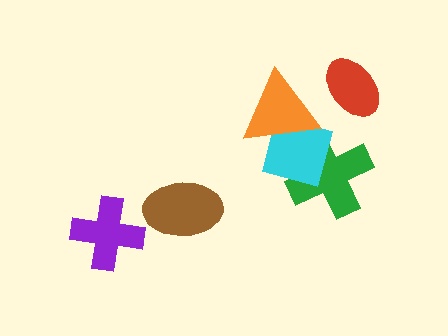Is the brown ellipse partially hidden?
No, no other shape covers it.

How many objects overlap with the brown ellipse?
0 objects overlap with the brown ellipse.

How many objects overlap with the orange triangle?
1 object overlaps with the orange triangle.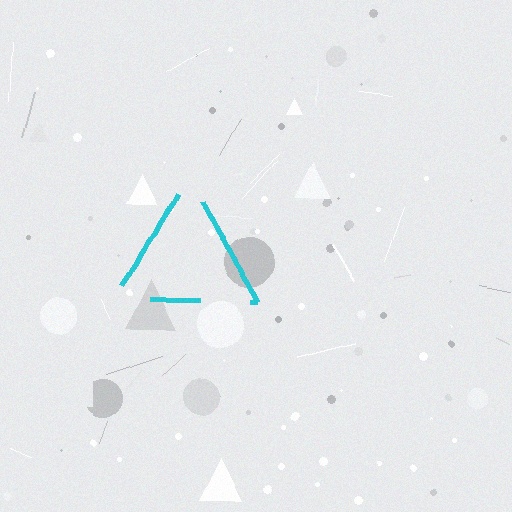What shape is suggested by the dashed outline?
The dashed outline suggests a triangle.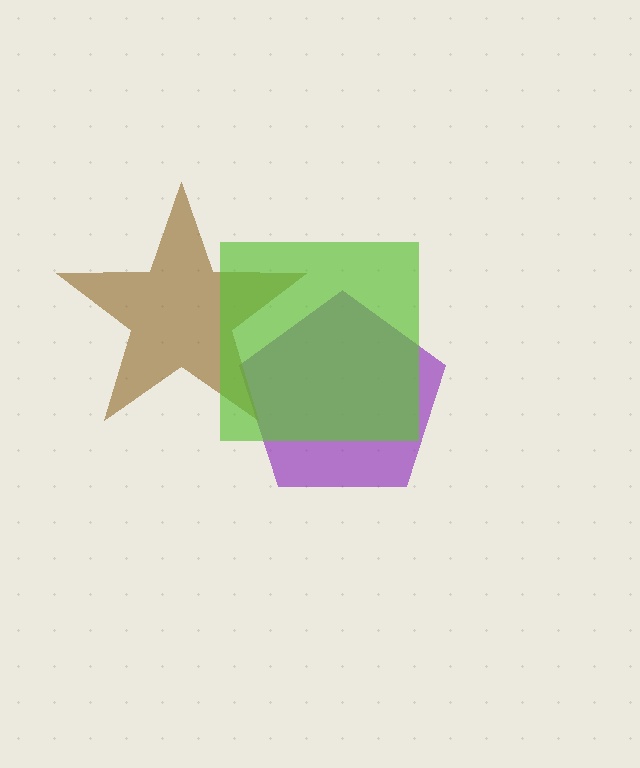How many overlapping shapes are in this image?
There are 3 overlapping shapes in the image.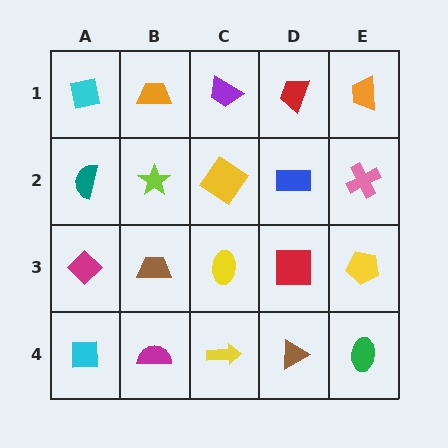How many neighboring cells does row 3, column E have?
3.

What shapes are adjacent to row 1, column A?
A teal semicircle (row 2, column A), an orange trapezoid (row 1, column B).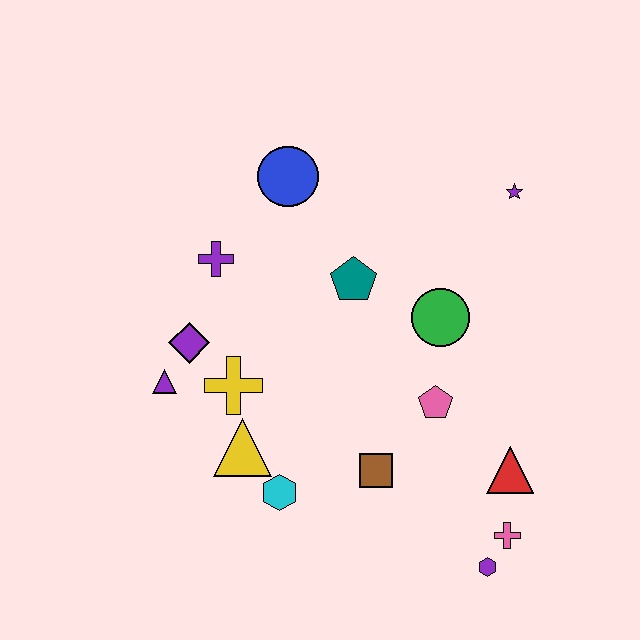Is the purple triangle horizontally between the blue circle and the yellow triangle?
No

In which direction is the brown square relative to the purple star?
The brown square is below the purple star.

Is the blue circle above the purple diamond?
Yes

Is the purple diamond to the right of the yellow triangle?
No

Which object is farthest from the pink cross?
The blue circle is farthest from the pink cross.